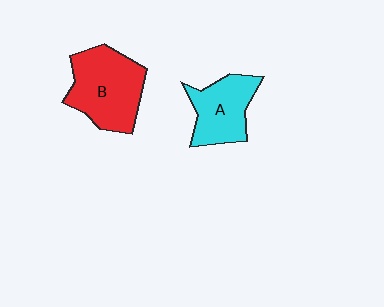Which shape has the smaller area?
Shape A (cyan).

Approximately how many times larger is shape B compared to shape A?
Approximately 1.4 times.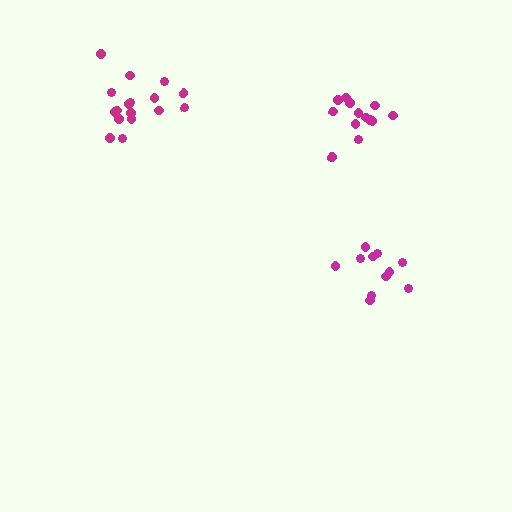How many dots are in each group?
Group 1: 11 dots, Group 2: 13 dots, Group 3: 17 dots (41 total).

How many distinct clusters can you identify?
There are 3 distinct clusters.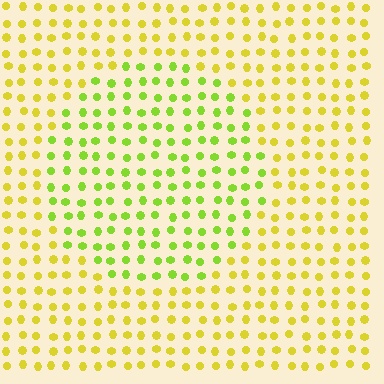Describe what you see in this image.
The image is filled with small yellow elements in a uniform arrangement. A circle-shaped region is visible where the elements are tinted to a slightly different hue, forming a subtle color boundary.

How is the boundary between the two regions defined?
The boundary is defined purely by a slight shift in hue (about 34 degrees). Spacing, size, and orientation are identical on both sides.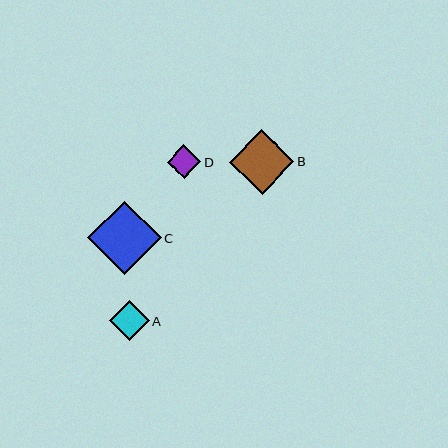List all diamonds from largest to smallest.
From largest to smallest: C, B, A, D.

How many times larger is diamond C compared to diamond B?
Diamond C is approximately 1.1 times the size of diamond B.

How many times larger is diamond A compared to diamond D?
Diamond A is approximately 1.2 times the size of diamond D.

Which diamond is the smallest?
Diamond D is the smallest with a size of approximately 33 pixels.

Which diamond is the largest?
Diamond C is the largest with a size of approximately 74 pixels.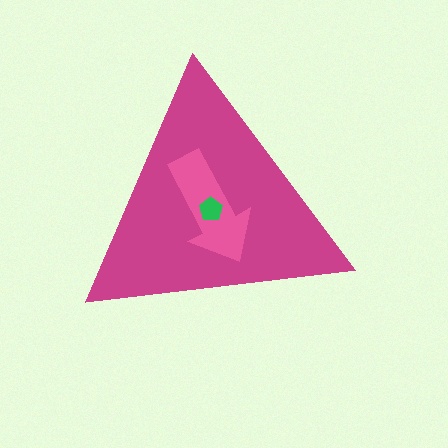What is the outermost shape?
The magenta triangle.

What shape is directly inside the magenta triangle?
The pink arrow.